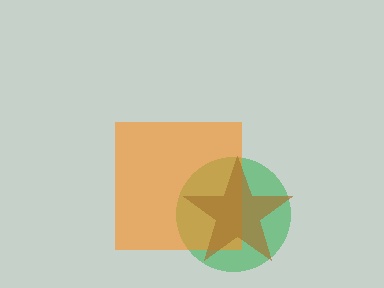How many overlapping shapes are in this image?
There are 3 overlapping shapes in the image.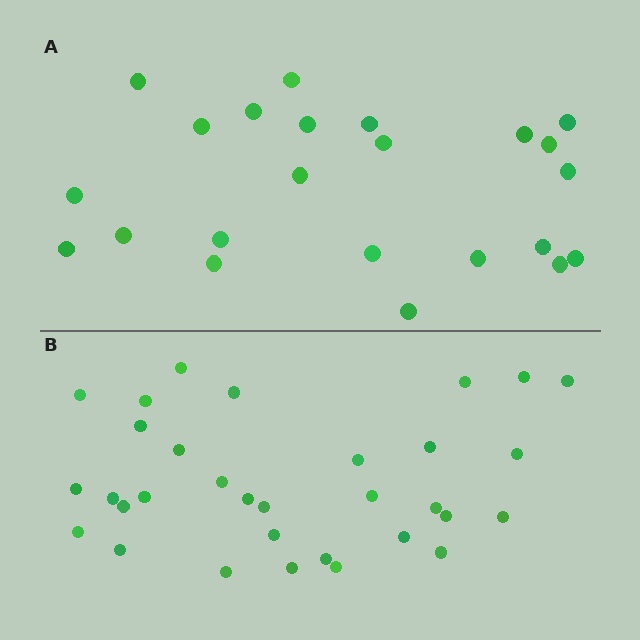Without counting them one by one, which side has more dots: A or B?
Region B (the bottom region) has more dots.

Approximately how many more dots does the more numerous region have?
Region B has roughly 8 or so more dots than region A.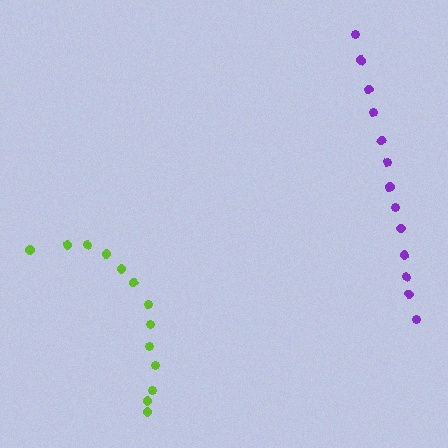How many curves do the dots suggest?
There are 2 distinct paths.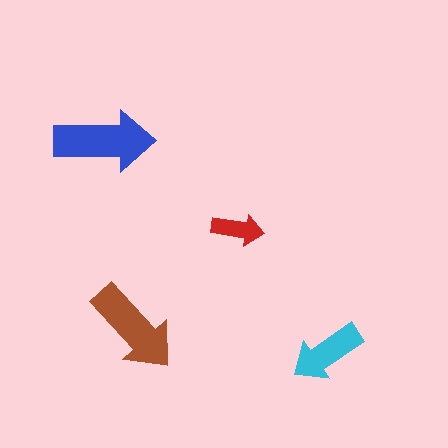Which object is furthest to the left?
The blue arrow is leftmost.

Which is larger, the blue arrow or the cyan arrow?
The blue one.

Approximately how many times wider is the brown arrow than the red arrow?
About 2 times wider.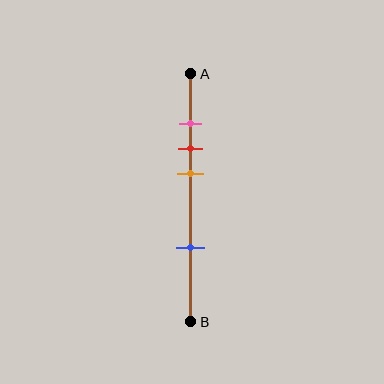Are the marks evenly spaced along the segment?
No, the marks are not evenly spaced.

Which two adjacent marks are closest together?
The pink and red marks are the closest adjacent pair.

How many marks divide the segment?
There are 4 marks dividing the segment.